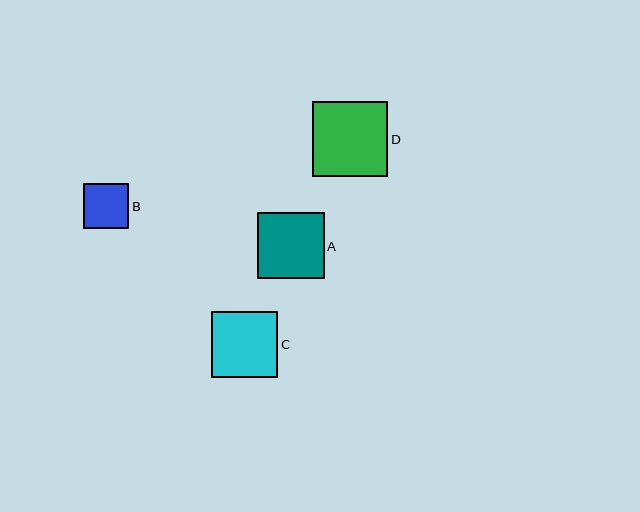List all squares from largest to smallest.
From largest to smallest: D, A, C, B.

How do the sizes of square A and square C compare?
Square A and square C are approximately the same size.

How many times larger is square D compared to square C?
Square D is approximately 1.1 times the size of square C.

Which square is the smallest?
Square B is the smallest with a size of approximately 45 pixels.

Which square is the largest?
Square D is the largest with a size of approximately 75 pixels.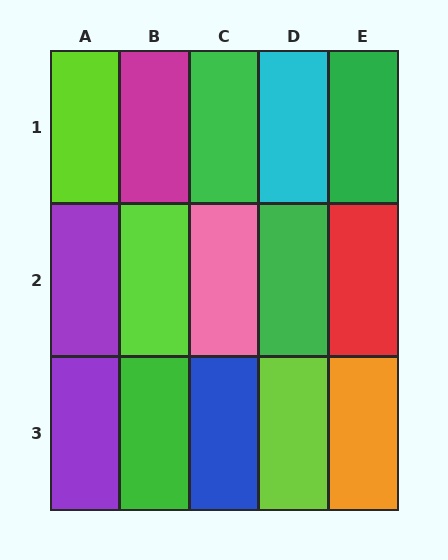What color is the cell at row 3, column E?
Orange.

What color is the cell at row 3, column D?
Lime.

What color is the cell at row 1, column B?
Magenta.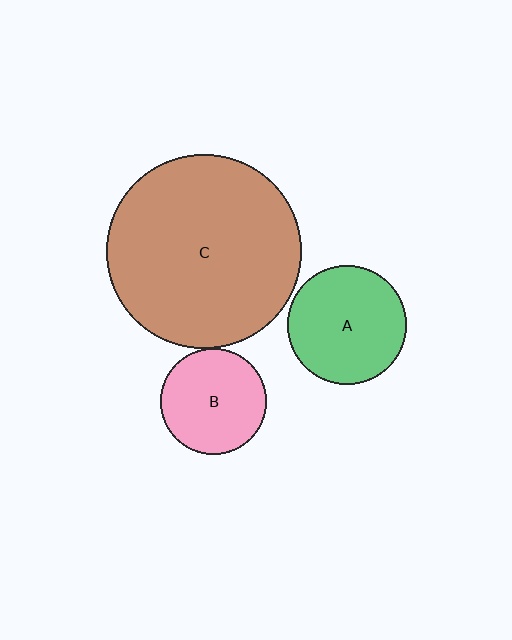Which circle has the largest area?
Circle C (brown).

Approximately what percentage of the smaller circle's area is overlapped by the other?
Approximately 5%.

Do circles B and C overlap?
Yes.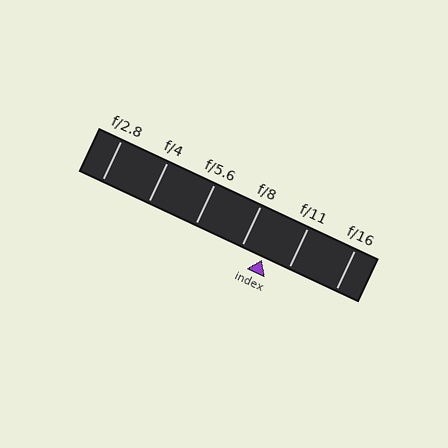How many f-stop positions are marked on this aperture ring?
There are 6 f-stop positions marked.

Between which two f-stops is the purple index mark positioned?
The index mark is between f/8 and f/11.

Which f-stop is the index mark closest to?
The index mark is closest to f/8.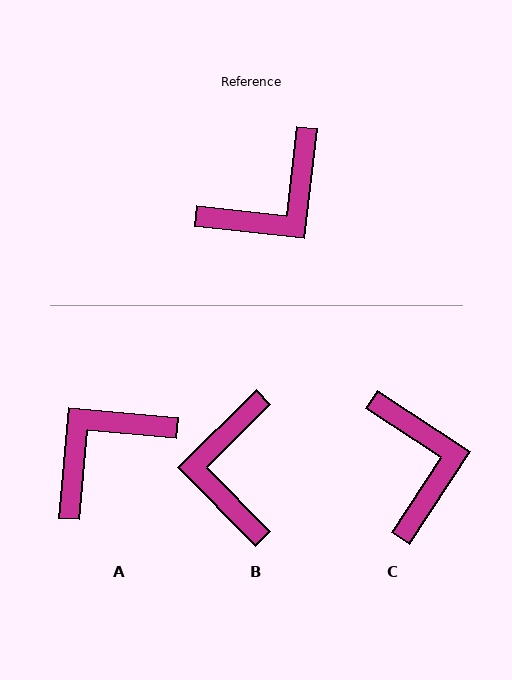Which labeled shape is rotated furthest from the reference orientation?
A, about 178 degrees away.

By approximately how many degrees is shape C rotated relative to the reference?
Approximately 63 degrees counter-clockwise.